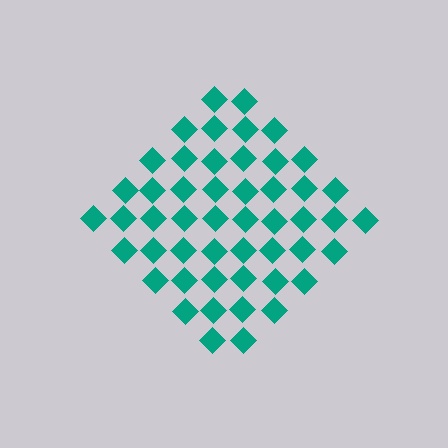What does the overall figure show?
The overall figure shows a diamond.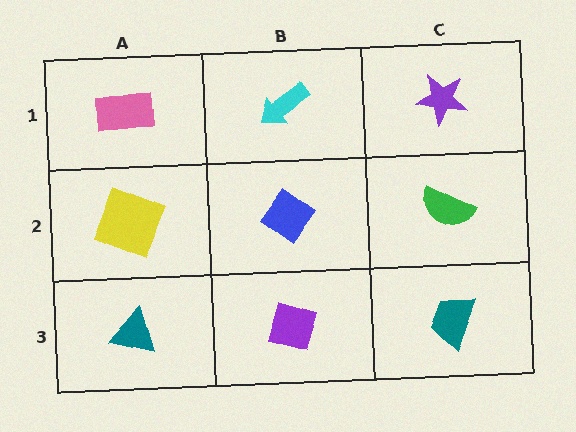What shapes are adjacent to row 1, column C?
A green semicircle (row 2, column C), a cyan arrow (row 1, column B).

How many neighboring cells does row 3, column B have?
3.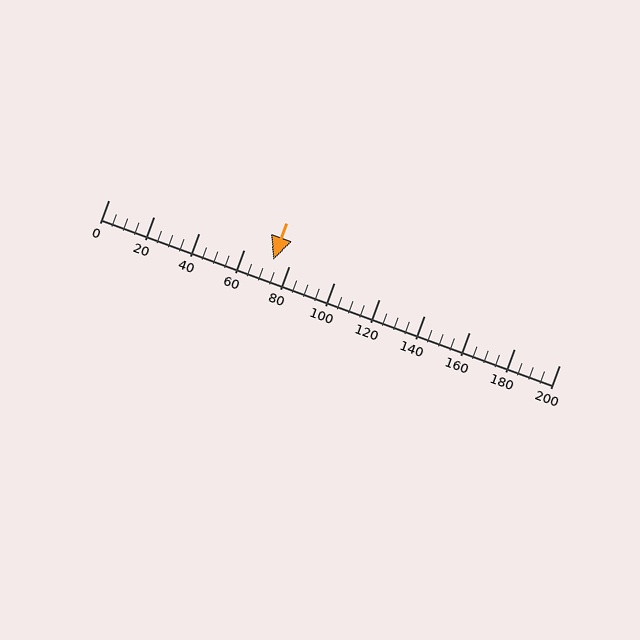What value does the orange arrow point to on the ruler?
The orange arrow points to approximately 73.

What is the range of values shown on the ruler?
The ruler shows values from 0 to 200.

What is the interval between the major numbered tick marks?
The major tick marks are spaced 20 units apart.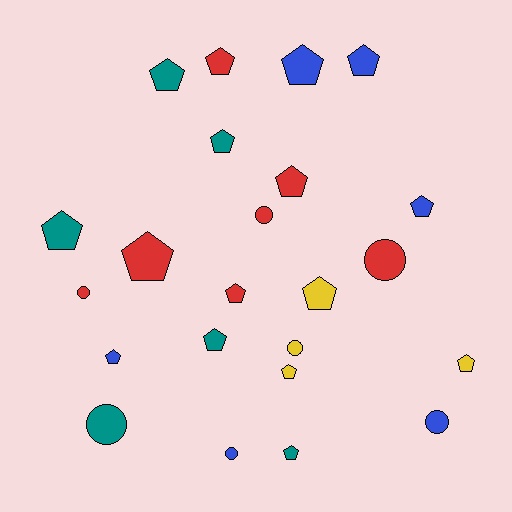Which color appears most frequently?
Red, with 7 objects.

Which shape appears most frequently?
Pentagon, with 16 objects.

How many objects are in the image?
There are 23 objects.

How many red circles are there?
There are 3 red circles.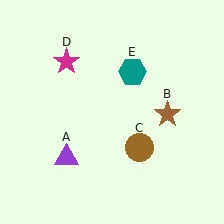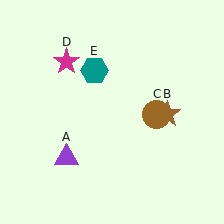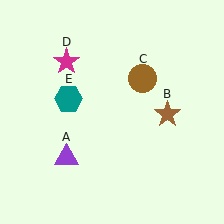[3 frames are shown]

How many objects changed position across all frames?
2 objects changed position: brown circle (object C), teal hexagon (object E).